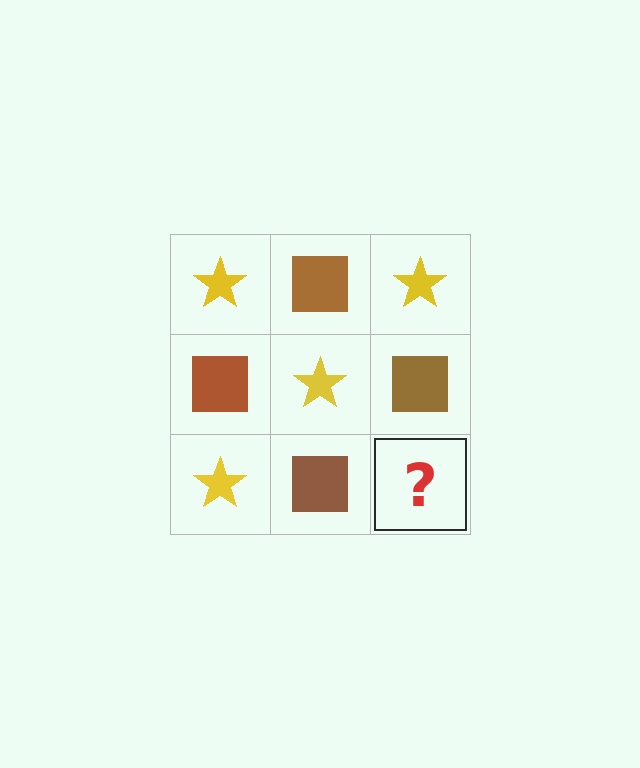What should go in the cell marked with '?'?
The missing cell should contain a yellow star.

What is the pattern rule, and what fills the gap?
The rule is that it alternates yellow star and brown square in a checkerboard pattern. The gap should be filled with a yellow star.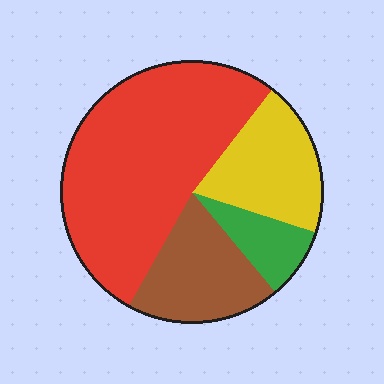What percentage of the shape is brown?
Brown covers 19% of the shape.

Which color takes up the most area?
Red, at roughly 55%.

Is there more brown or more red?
Red.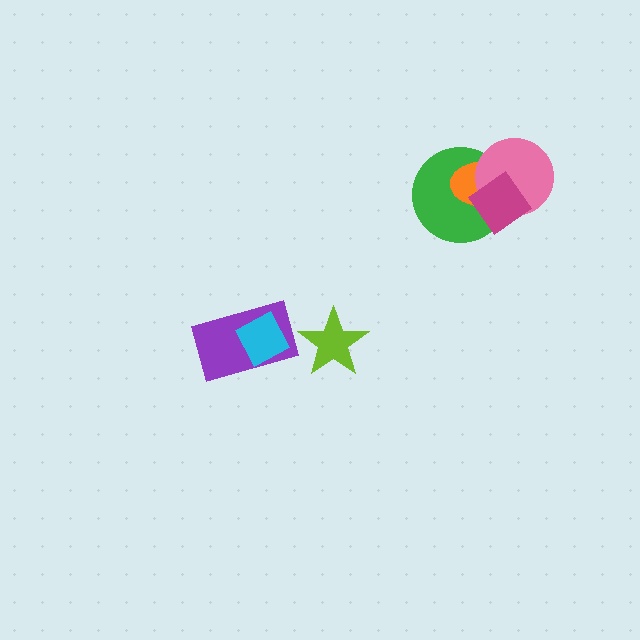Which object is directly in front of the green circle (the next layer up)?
The orange ellipse is directly in front of the green circle.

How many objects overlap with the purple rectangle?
1 object overlaps with the purple rectangle.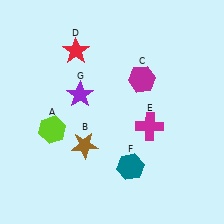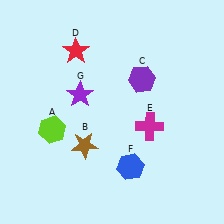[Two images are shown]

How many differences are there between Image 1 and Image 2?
There are 2 differences between the two images.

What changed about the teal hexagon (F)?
In Image 1, F is teal. In Image 2, it changed to blue.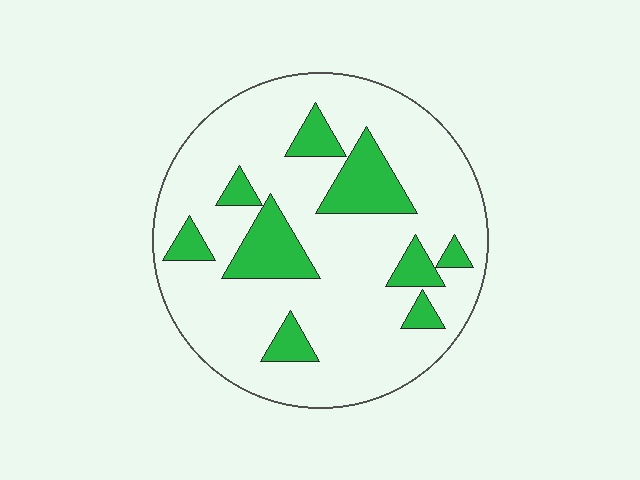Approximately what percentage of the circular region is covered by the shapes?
Approximately 20%.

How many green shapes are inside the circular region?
9.